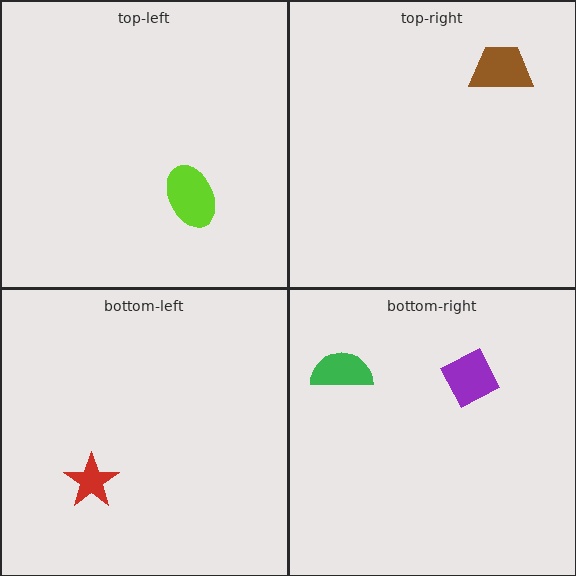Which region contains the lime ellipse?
The top-left region.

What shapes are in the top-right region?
The brown trapezoid.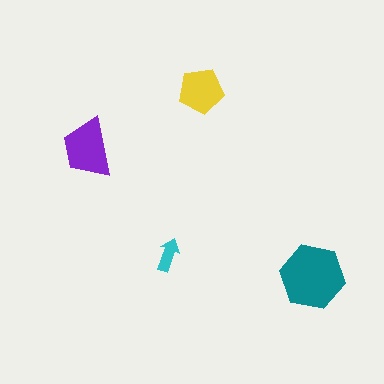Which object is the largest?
The teal hexagon.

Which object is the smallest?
The cyan arrow.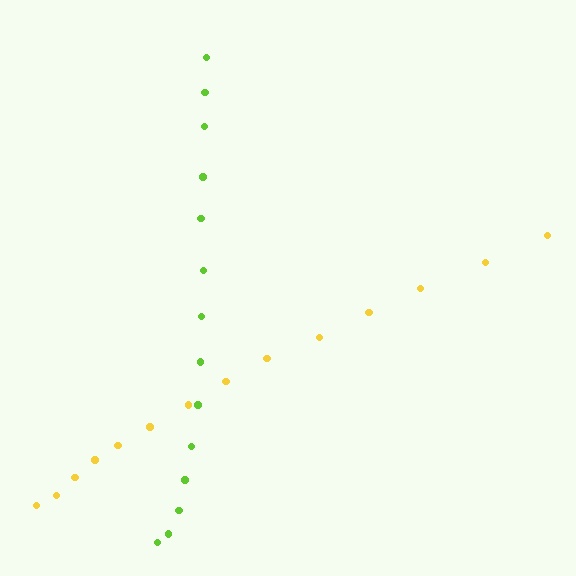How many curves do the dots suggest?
There are 2 distinct paths.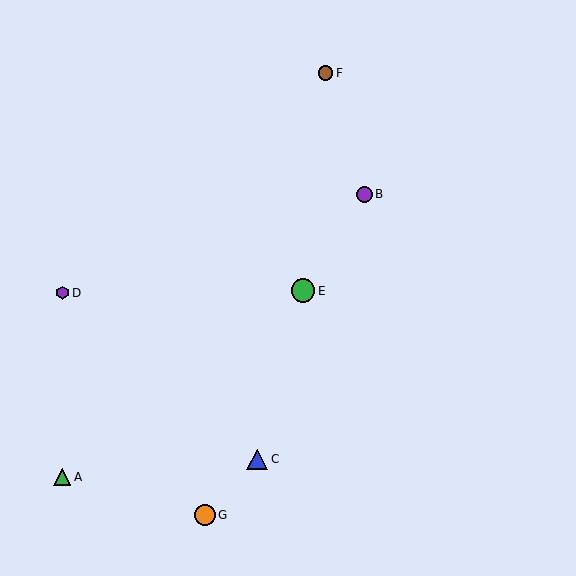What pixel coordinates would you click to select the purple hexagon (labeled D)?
Click at (62, 293) to select the purple hexagon D.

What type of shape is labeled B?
Shape B is a purple circle.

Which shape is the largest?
The green circle (labeled E) is the largest.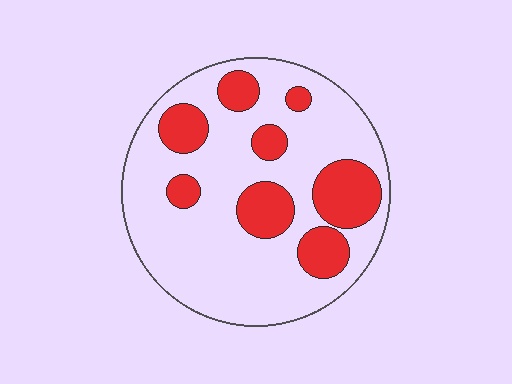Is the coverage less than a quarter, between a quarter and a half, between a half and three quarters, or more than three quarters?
Between a quarter and a half.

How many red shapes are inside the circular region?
8.